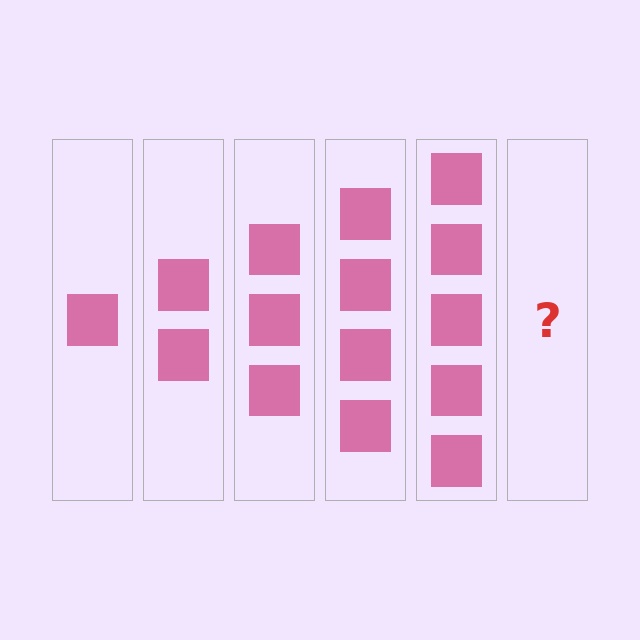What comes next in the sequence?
The next element should be 6 squares.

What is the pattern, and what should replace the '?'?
The pattern is that each step adds one more square. The '?' should be 6 squares.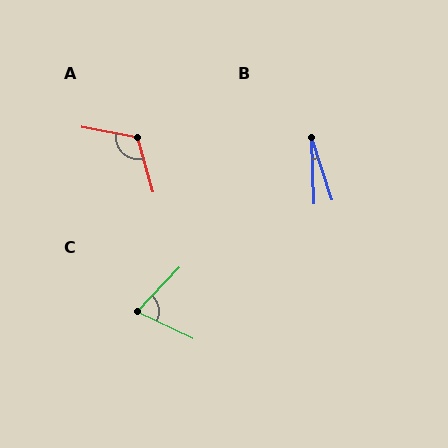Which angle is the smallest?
B, at approximately 16 degrees.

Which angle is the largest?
A, at approximately 117 degrees.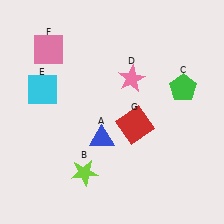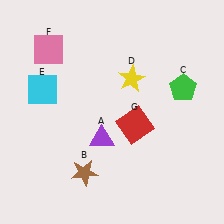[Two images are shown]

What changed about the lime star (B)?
In Image 1, B is lime. In Image 2, it changed to brown.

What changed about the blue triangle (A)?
In Image 1, A is blue. In Image 2, it changed to purple.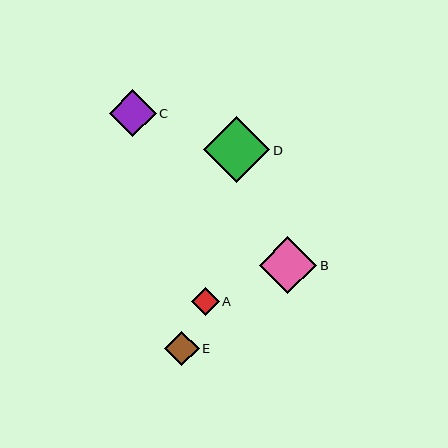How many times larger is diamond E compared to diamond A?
Diamond E is approximately 1.2 times the size of diamond A.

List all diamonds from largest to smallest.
From largest to smallest: D, B, C, E, A.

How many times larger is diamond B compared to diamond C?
Diamond B is approximately 1.2 times the size of diamond C.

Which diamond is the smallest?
Diamond A is the smallest with a size of approximately 28 pixels.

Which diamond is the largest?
Diamond D is the largest with a size of approximately 66 pixels.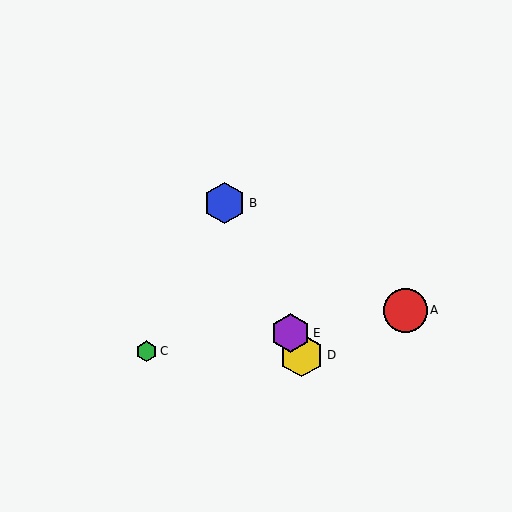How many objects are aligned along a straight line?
3 objects (B, D, E) are aligned along a straight line.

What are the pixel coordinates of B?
Object B is at (225, 203).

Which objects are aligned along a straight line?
Objects B, D, E are aligned along a straight line.